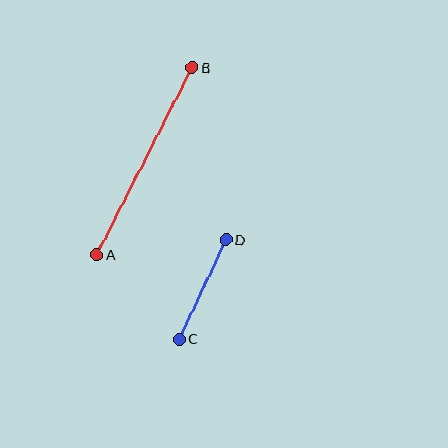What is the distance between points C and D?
The distance is approximately 110 pixels.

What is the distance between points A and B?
The distance is approximately 209 pixels.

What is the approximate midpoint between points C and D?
The midpoint is at approximately (203, 289) pixels.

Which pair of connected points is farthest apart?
Points A and B are farthest apart.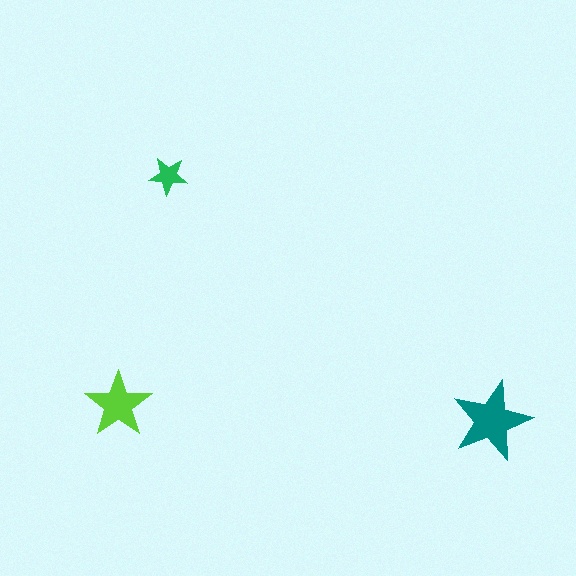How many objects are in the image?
There are 3 objects in the image.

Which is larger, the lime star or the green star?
The lime one.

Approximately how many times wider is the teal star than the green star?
About 2 times wider.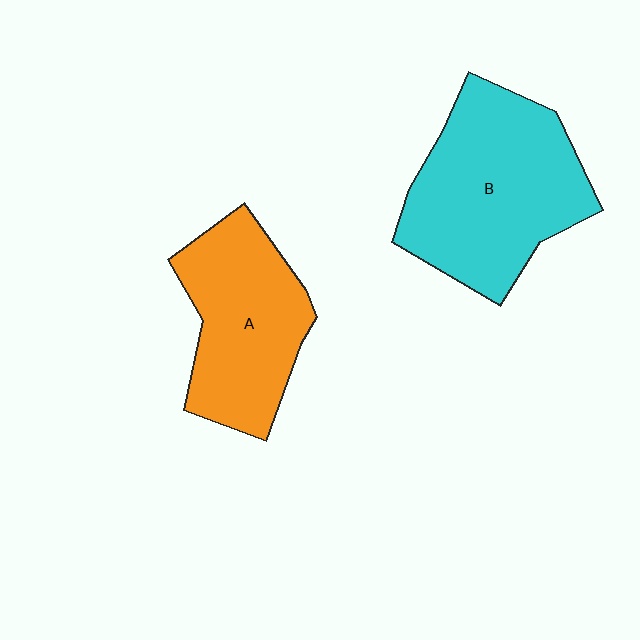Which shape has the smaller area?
Shape A (orange).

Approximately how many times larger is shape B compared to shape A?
Approximately 1.3 times.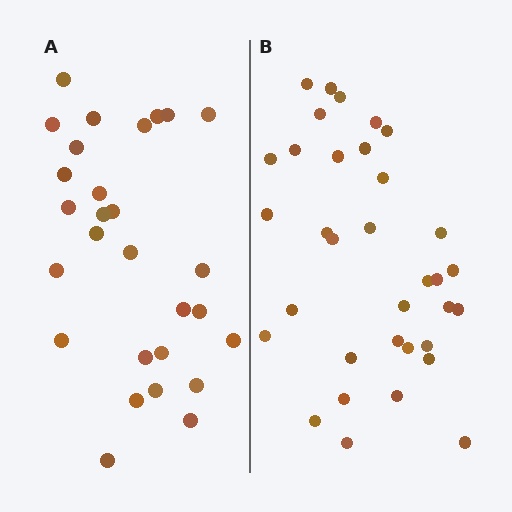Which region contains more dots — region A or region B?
Region B (the right region) has more dots.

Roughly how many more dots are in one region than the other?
Region B has about 6 more dots than region A.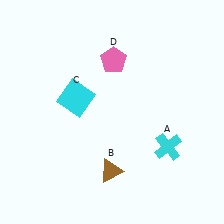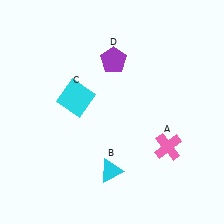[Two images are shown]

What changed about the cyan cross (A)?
In Image 1, A is cyan. In Image 2, it changed to pink.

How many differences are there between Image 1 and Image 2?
There are 3 differences between the two images.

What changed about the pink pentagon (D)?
In Image 1, D is pink. In Image 2, it changed to purple.